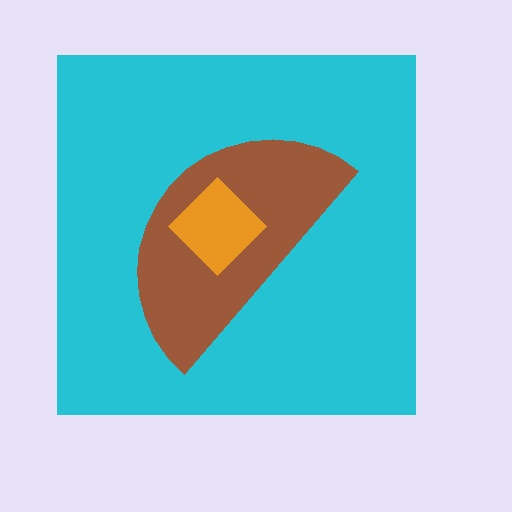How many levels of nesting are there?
3.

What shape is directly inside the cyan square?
The brown semicircle.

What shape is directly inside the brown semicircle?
The orange diamond.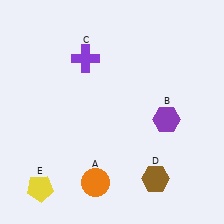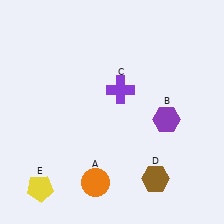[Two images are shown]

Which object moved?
The purple cross (C) moved right.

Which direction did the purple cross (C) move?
The purple cross (C) moved right.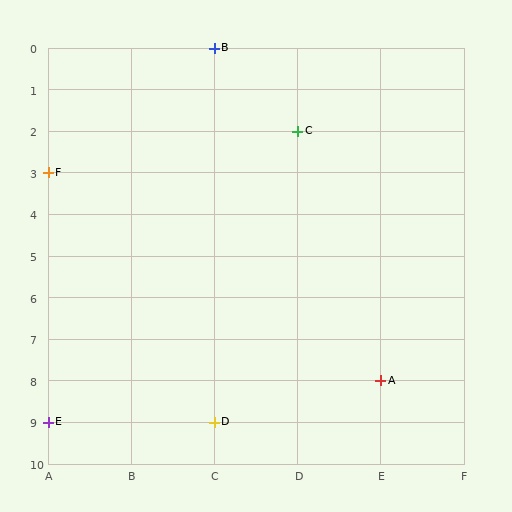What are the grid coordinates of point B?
Point B is at grid coordinates (C, 0).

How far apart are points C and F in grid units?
Points C and F are 3 columns and 1 row apart (about 3.2 grid units diagonally).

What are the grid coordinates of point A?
Point A is at grid coordinates (E, 8).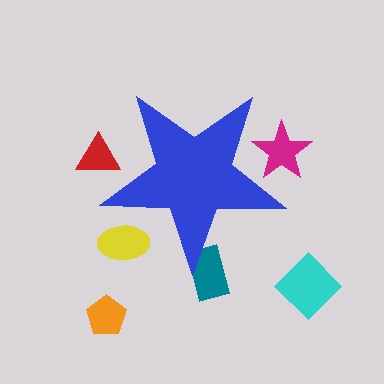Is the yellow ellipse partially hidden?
Yes, the yellow ellipse is partially hidden behind the blue star.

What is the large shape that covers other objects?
A blue star.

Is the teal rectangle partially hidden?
Yes, the teal rectangle is partially hidden behind the blue star.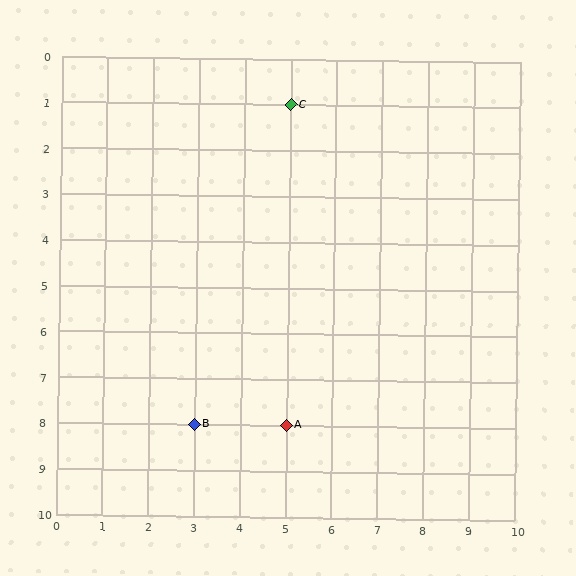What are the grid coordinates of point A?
Point A is at grid coordinates (5, 8).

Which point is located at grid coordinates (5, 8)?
Point A is at (5, 8).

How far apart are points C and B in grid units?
Points C and B are 2 columns and 7 rows apart (about 7.3 grid units diagonally).